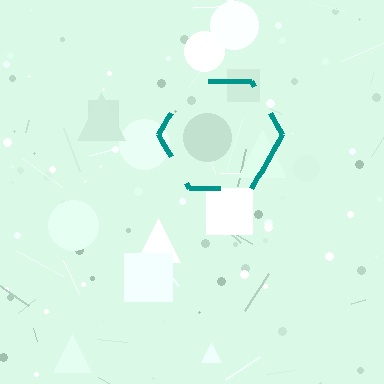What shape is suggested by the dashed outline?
The dashed outline suggests a hexagon.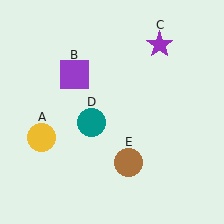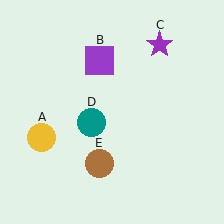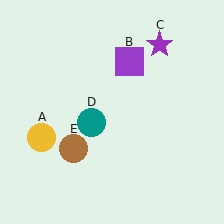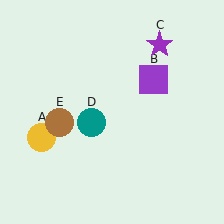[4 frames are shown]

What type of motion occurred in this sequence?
The purple square (object B), brown circle (object E) rotated clockwise around the center of the scene.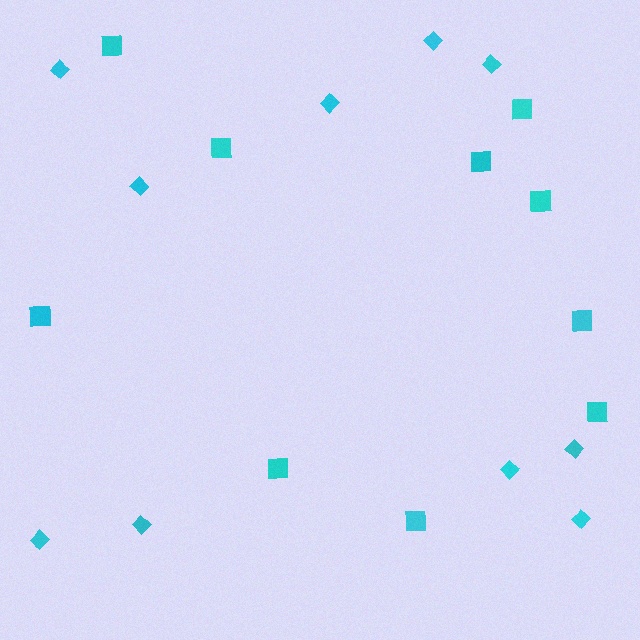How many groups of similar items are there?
There are 2 groups: one group of squares (10) and one group of diamonds (10).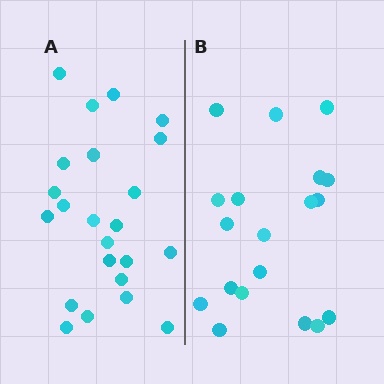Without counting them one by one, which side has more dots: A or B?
Region A (the left region) has more dots.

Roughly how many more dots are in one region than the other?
Region A has about 4 more dots than region B.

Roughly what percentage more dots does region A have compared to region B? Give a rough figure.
About 20% more.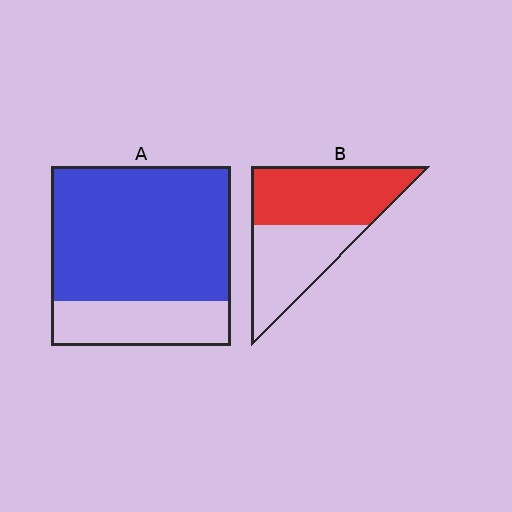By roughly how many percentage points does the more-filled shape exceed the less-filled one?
By roughly 20 percentage points (A over B).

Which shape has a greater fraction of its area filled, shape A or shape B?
Shape A.